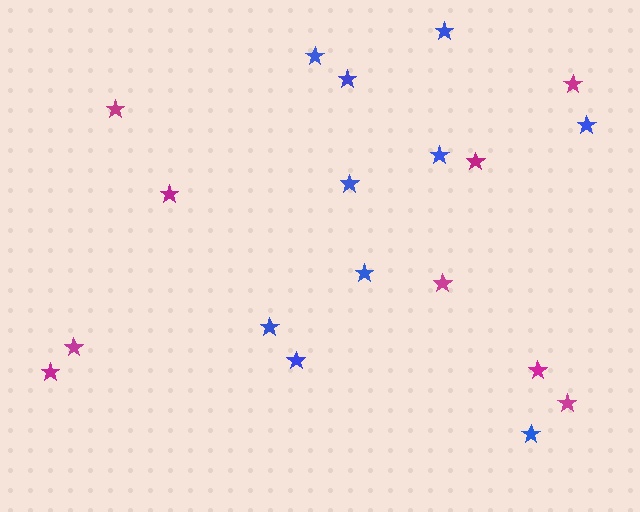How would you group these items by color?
There are 2 groups: one group of magenta stars (9) and one group of blue stars (10).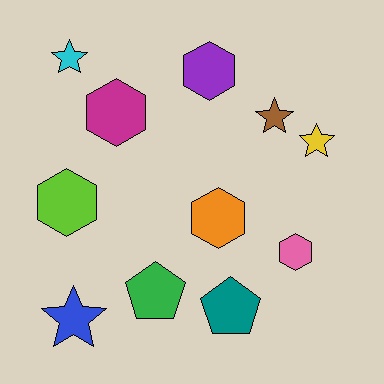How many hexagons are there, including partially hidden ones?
There are 5 hexagons.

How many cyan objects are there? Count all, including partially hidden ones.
There is 1 cyan object.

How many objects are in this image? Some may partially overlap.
There are 11 objects.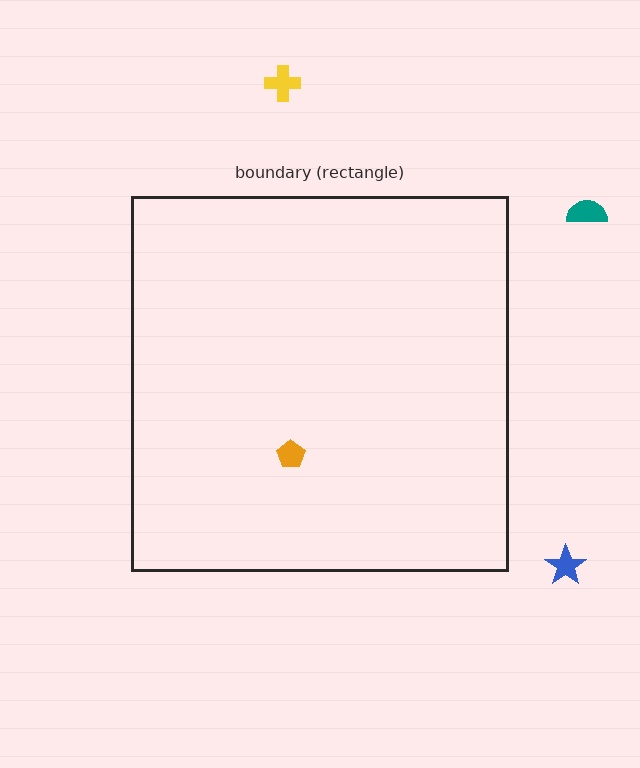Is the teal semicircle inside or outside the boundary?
Outside.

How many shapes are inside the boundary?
1 inside, 3 outside.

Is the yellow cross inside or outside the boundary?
Outside.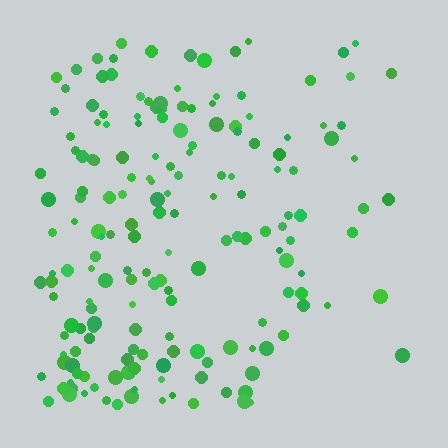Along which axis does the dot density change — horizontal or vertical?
Horizontal.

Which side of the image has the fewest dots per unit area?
The right.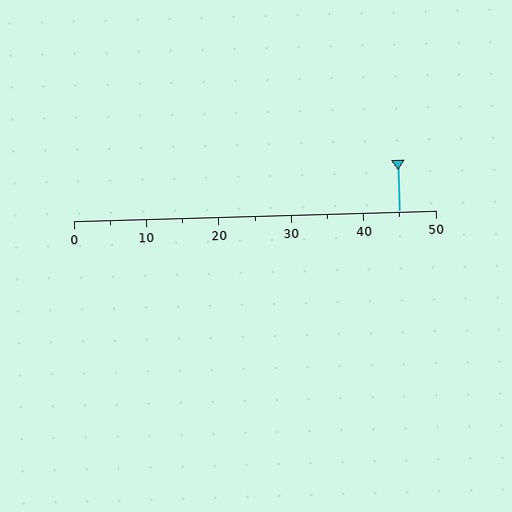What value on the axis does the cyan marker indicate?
The marker indicates approximately 45.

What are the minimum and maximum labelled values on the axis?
The axis runs from 0 to 50.